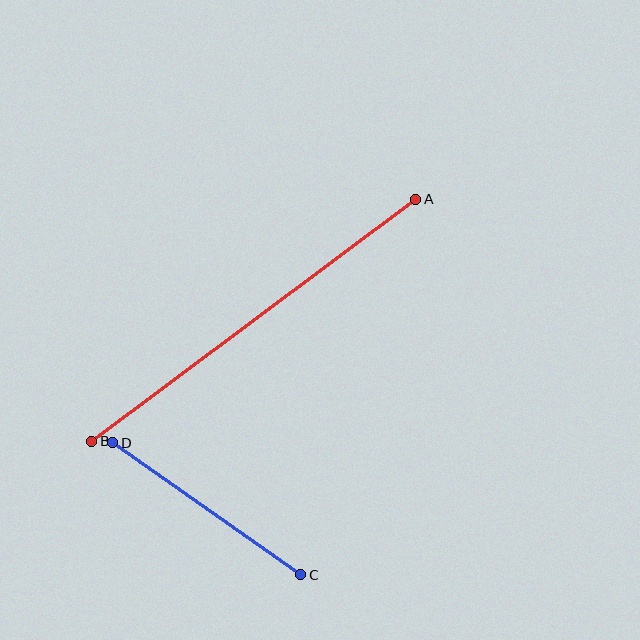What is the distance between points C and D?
The distance is approximately 230 pixels.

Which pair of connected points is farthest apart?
Points A and B are farthest apart.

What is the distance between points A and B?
The distance is approximately 404 pixels.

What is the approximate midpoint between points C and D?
The midpoint is at approximately (207, 509) pixels.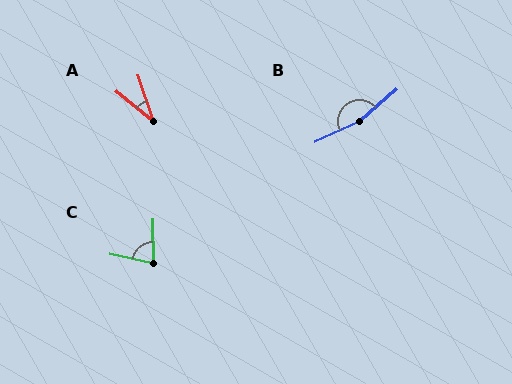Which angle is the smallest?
A, at approximately 33 degrees.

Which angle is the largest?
B, at approximately 164 degrees.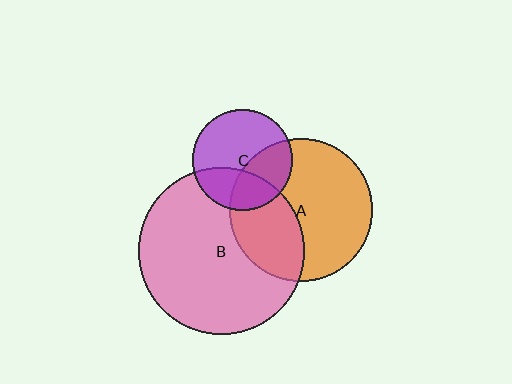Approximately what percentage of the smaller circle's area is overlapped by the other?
Approximately 30%.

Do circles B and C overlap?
Yes.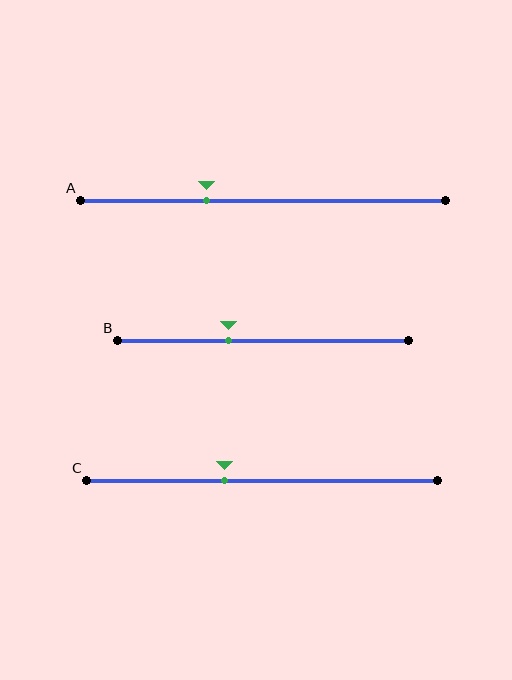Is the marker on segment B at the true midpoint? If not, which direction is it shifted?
No, the marker on segment B is shifted to the left by about 12% of the segment length.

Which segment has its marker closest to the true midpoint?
Segment C has its marker closest to the true midpoint.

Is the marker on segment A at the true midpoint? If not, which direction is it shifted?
No, the marker on segment A is shifted to the left by about 16% of the segment length.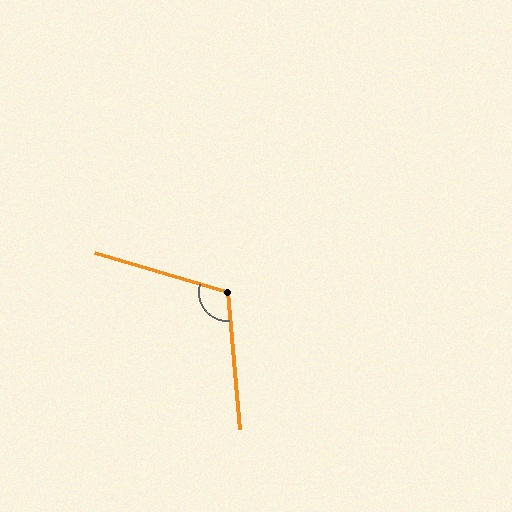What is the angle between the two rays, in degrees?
Approximately 111 degrees.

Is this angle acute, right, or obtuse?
It is obtuse.